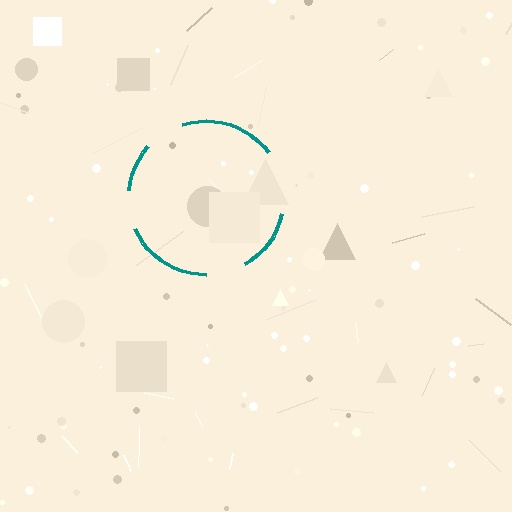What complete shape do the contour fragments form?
The contour fragments form a circle.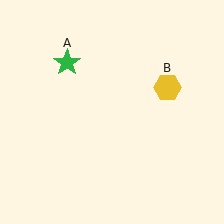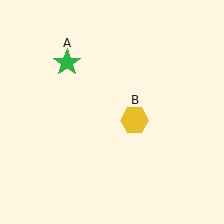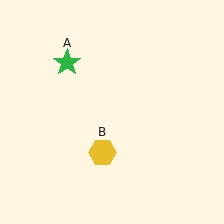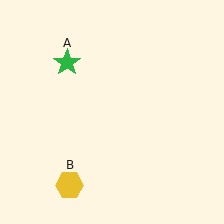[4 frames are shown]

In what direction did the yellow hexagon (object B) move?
The yellow hexagon (object B) moved down and to the left.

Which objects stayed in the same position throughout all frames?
Green star (object A) remained stationary.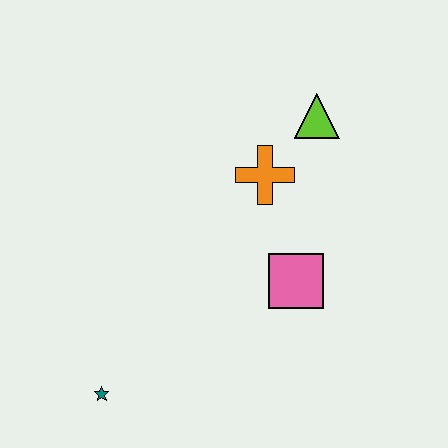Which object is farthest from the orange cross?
The teal star is farthest from the orange cross.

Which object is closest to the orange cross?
The lime triangle is closest to the orange cross.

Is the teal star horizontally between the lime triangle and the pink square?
No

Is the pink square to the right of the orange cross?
Yes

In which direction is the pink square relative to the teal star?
The pink square is to the right of the teal star.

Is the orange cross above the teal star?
Yes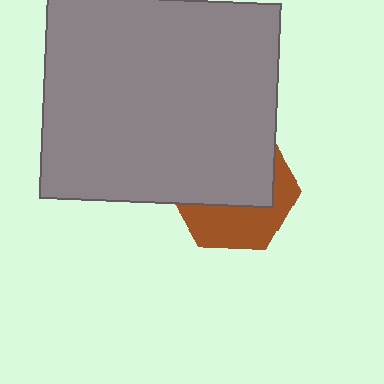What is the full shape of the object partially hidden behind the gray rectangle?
The partially hidden object is a brown hexagon.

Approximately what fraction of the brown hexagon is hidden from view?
Roughly 59% of the brown hexagon is hidden behind the gray rectangle.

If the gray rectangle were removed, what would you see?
You would see the complete brown hexagon.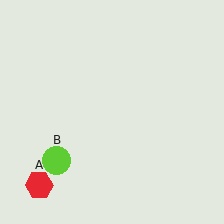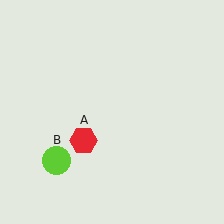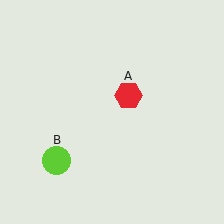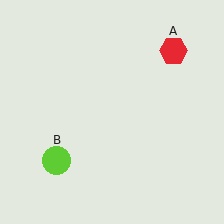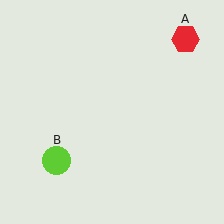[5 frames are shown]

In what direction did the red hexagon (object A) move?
The red hexagon (object A) moved up and to the right.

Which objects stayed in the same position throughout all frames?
Lime circle (object B) remained stationary.